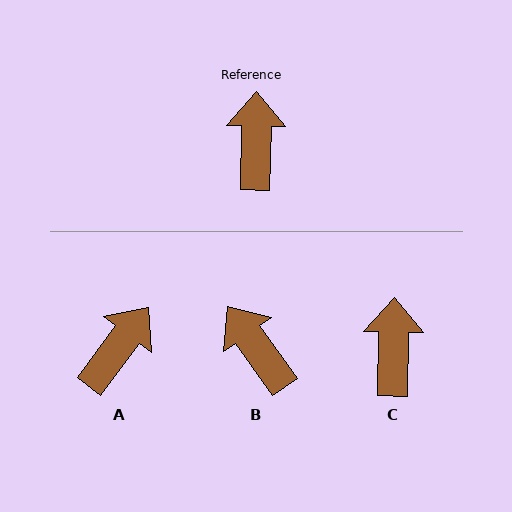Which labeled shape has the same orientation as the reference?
C.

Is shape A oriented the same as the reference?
No, it is off by about 36 degrees.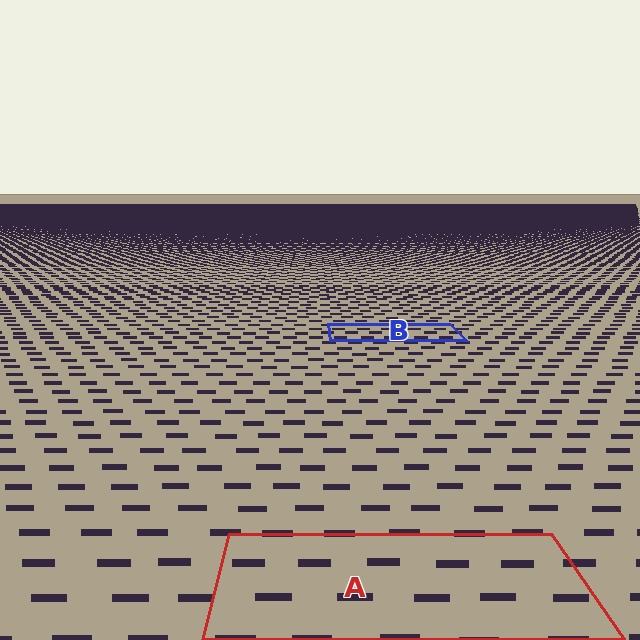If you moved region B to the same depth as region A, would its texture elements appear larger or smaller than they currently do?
They would appear larger. At a closer depth, the same texture elements are projected at a bigger on-screen size.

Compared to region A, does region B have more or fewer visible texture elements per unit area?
Region B has more texture elements per unit area — they are packed more densely because it is farther away.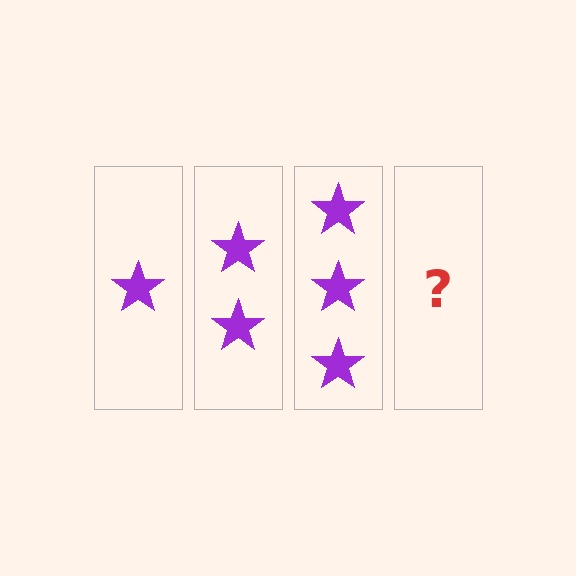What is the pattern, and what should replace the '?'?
The pattern is that each step adds one more star. The '?' should be 4 stars.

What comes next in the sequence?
The next element should be 4 stars.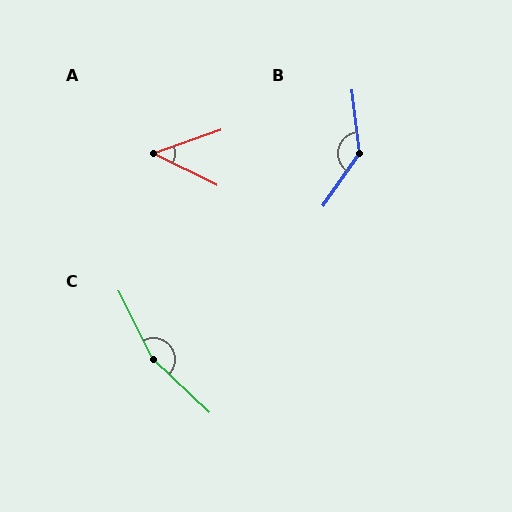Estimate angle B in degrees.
Approximately 138 degrees.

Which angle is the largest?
C, at approximately 160 degrees.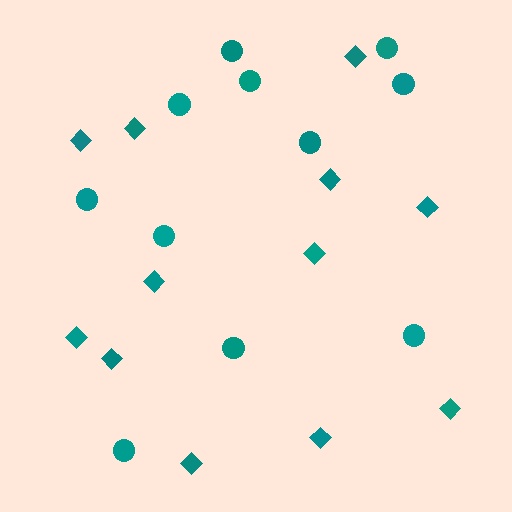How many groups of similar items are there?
There are 2 groups: one group of diamonds (12) and one group of circles (11).